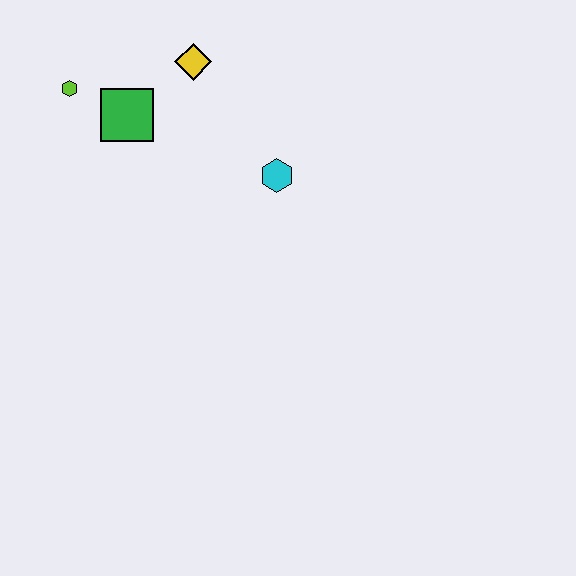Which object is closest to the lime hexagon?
The green square is closest to the lime hexagon.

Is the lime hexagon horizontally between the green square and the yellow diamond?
No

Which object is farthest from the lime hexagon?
The cyan hexagon is farthest from the lime hexagon.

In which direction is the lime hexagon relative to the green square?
The lime hexagon is to the left of the green square.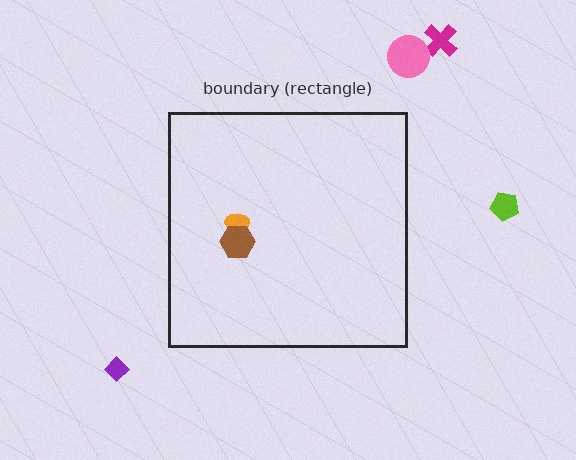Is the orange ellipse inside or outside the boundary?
Inside.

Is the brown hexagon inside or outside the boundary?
Inside.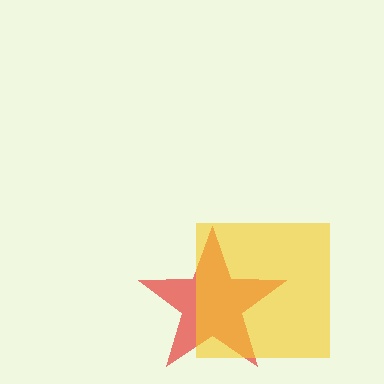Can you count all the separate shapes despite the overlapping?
Yes, there are 2 separate shapes.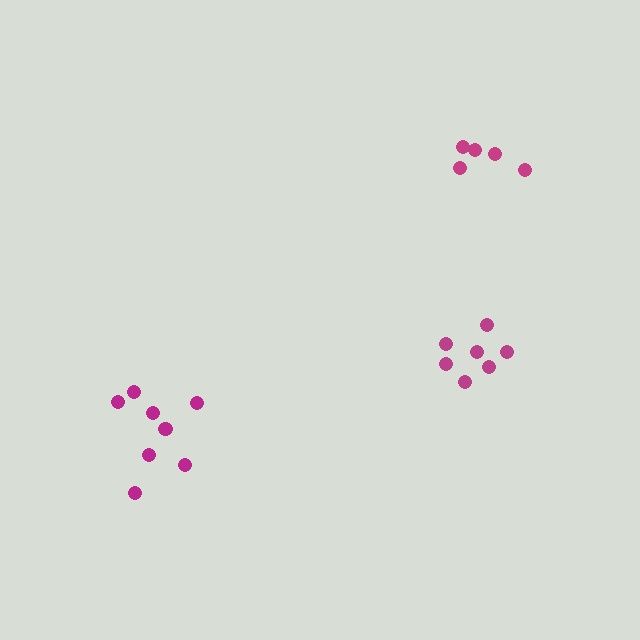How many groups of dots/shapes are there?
There are 3 groups.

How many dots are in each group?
Group 1: 7 dots, Group 2: 9 dots, Group 3: 5 dots (21 total).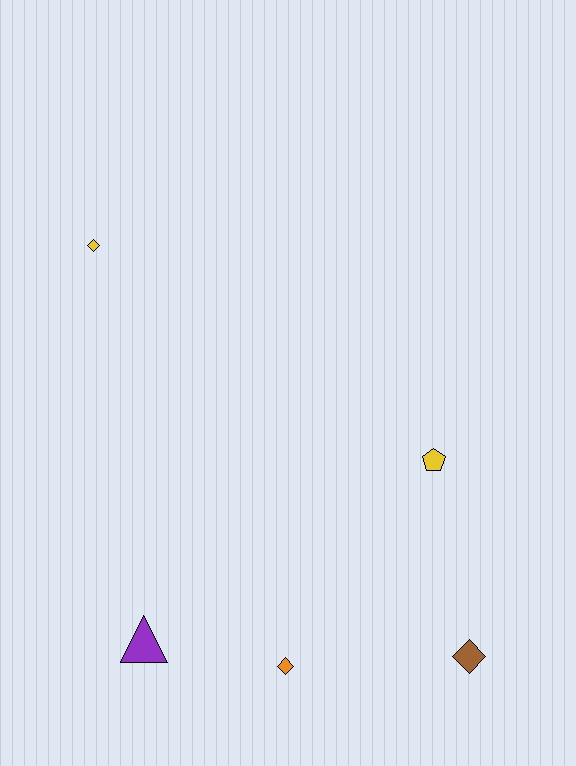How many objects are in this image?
There are 5 objects.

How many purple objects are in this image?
There is 1 purple object.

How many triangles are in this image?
There is 1 triangle.